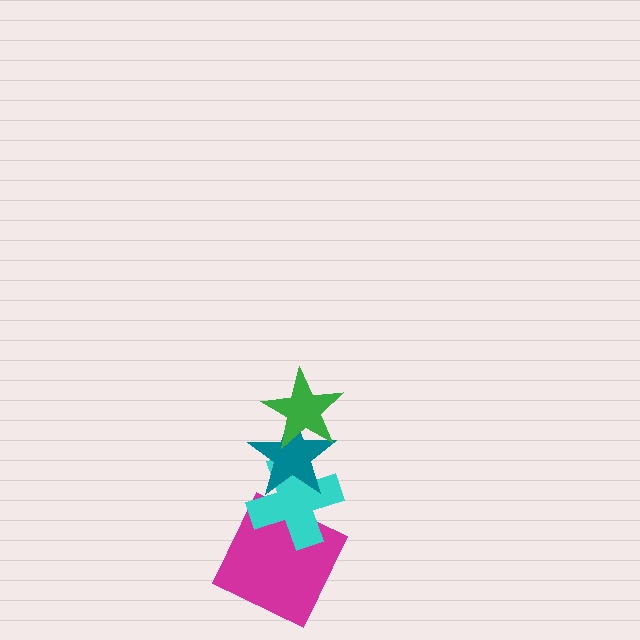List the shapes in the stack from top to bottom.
From top to bottom: the green star, the teal star, the cyan cross, the magenta square.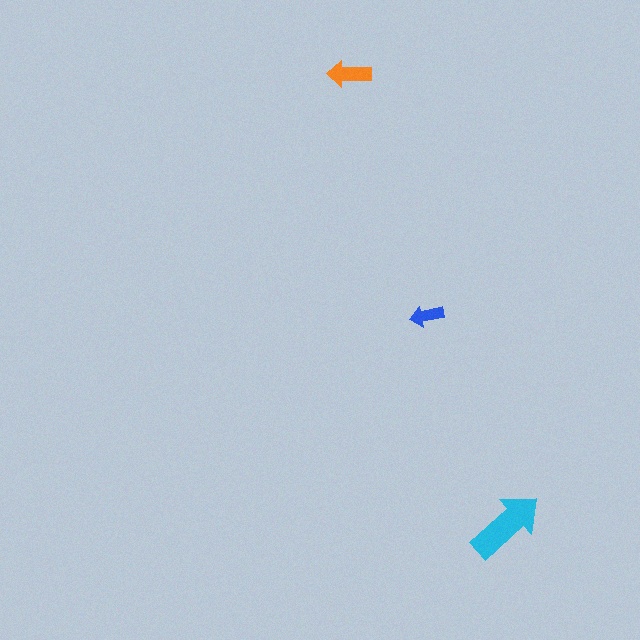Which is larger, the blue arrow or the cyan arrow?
The cyan one.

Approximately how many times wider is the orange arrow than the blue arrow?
About 1.5 times wider.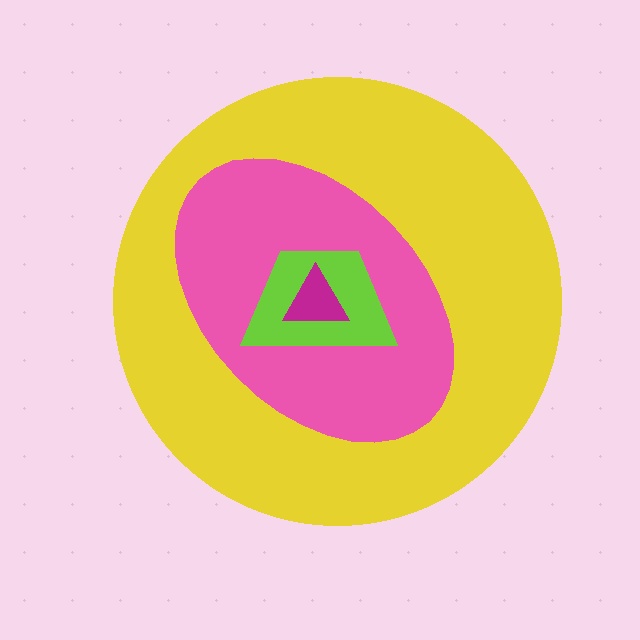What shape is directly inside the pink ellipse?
The lime trapezoid.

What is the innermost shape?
The magenta triangle.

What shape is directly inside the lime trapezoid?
The magenta triangle.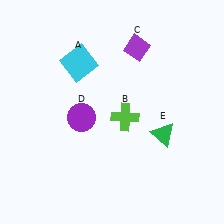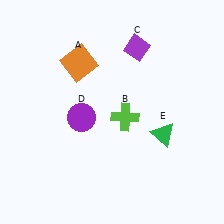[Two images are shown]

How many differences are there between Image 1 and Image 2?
There is 1 difference between the two images.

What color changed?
The square (A) changed from cyan in Image 1 to orange in Image 2.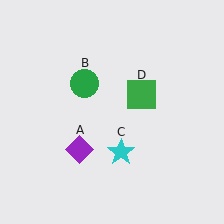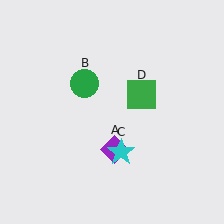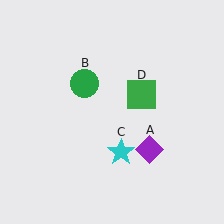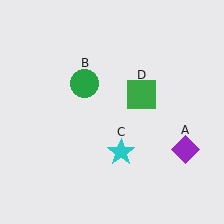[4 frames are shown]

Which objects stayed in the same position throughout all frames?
Green circle (object B) and cyan star (object C) and green square (object D) remained stationary.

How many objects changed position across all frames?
1 object changed position: purple diamond (object A).